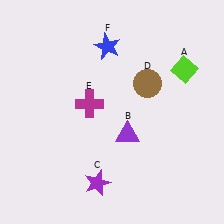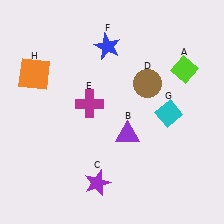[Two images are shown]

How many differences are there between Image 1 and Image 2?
There are 2 differences between the two images.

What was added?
A cyan diamond (G), an orange square (H) were added in Image 2.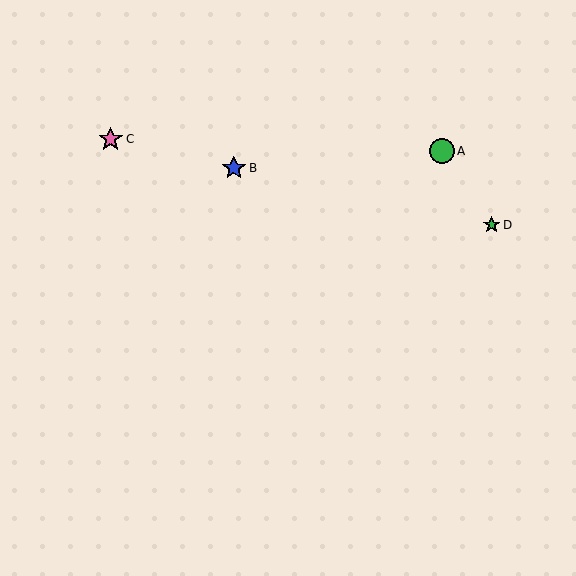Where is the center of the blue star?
The center of the blue star is at (234, 168).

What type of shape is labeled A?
Shape A is a green circle.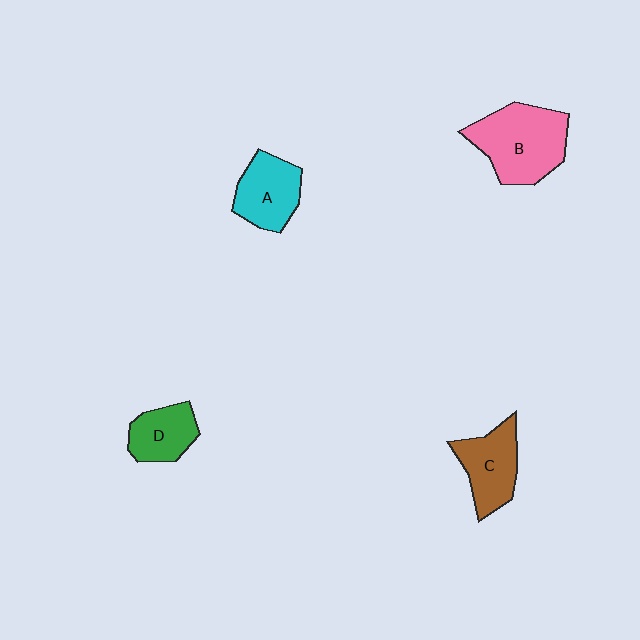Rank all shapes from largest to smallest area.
From largest to smallest: B (pink), C (brown), A (cyan), D (green).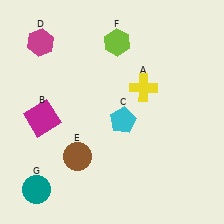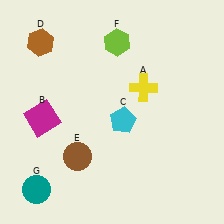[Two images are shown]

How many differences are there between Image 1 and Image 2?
There is 1 difference between the two images.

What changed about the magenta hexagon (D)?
In Image 1, D is magenta. In Image 2, it changed to brown.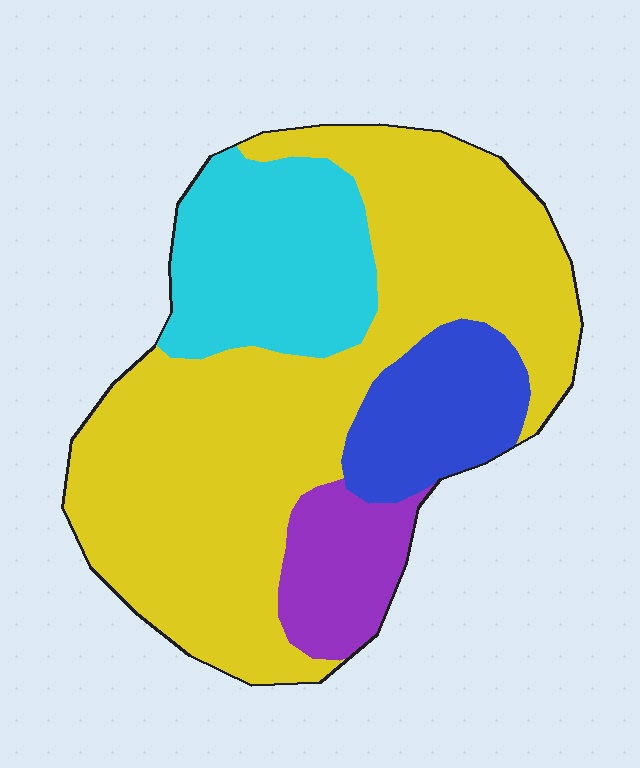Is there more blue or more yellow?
Yellow.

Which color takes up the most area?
Yellow, at roughly 60%.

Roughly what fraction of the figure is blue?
Blue takes up less than a quarter of the figure.